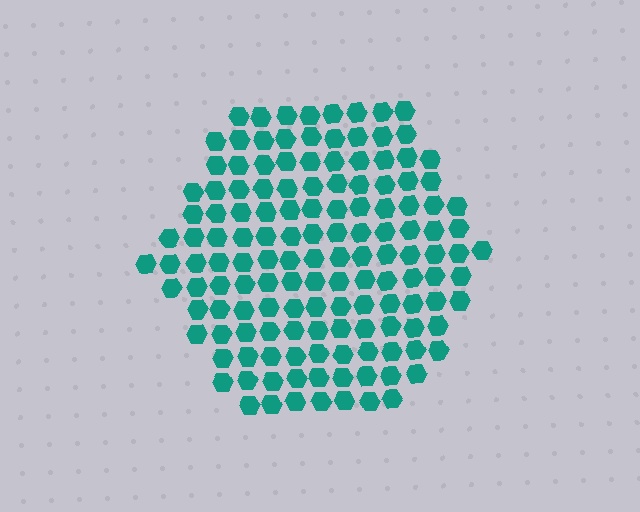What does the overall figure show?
The overall figure shows a hexagon.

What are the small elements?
The small elements are hexagons.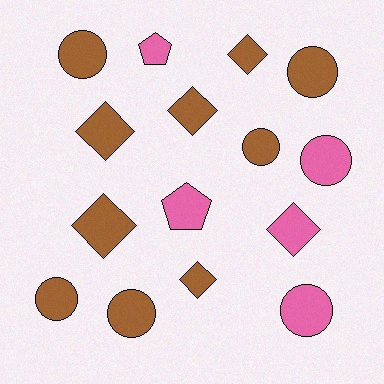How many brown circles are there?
There are 5 brown circles.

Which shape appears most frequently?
Circle, with 7 objects.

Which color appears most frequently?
Brown, with 10 objects.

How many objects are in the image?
There are 15 objects.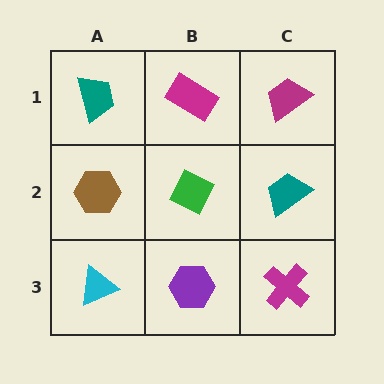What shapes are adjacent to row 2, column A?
A teal trapezoid (row 1, column A), a cyan triangle (row 3, column A), a green diamond (row 2, column B).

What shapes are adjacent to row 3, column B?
A green diamond (row 2, column B), a cyan triangle (row 3, column A), a magenta cross (row 3, column C).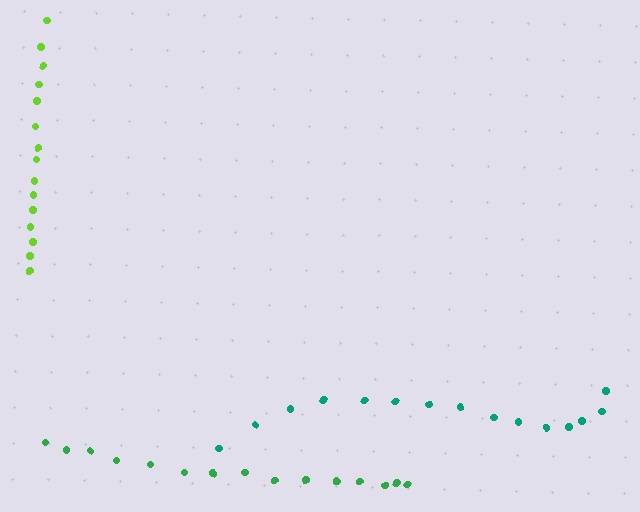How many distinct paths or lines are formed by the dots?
There are 3 distinct paths.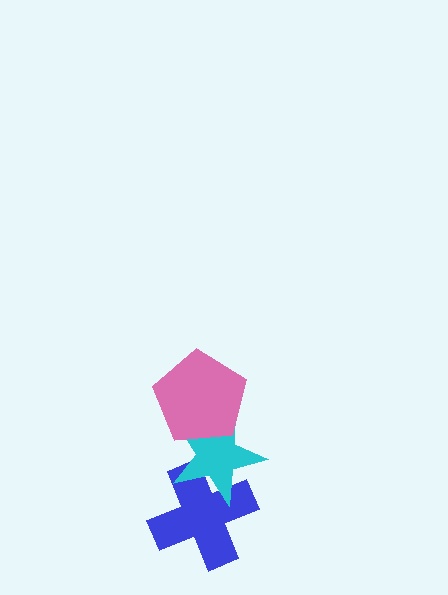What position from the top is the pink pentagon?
The pink pentagon is 1st from the top.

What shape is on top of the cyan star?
The pink pentagon is on top of the cyan star.